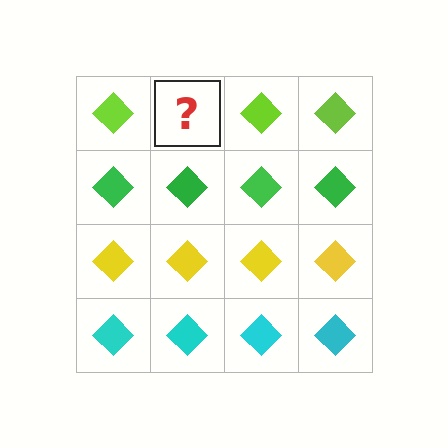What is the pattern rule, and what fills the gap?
The rule is that each row has a consistent color. The gap should be filled with a lime diamond.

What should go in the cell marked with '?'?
The missing cell should contain a lime diamond.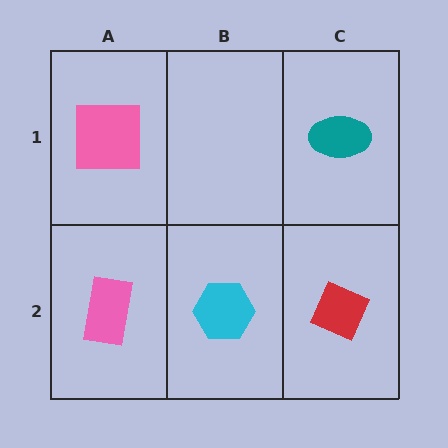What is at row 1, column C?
A teal ellipse.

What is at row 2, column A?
A pink rectangle.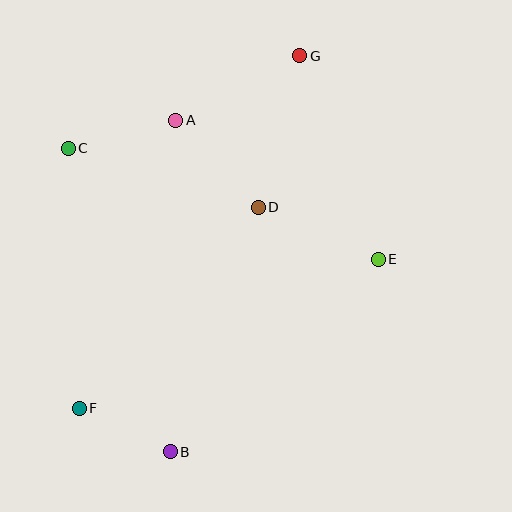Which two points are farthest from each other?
Points B and G are farthest from each other.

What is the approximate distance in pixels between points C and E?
The distance between C and E is approximately 329 pixels.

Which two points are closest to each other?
Points B and F are closest to each other.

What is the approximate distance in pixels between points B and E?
The distance between B and E is approximately 284 pixels.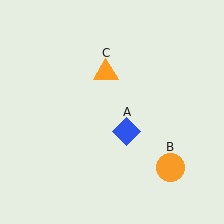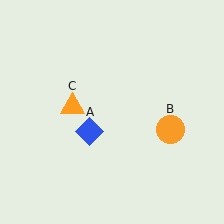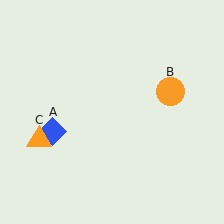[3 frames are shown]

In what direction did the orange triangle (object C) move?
The orange triangle (object C) moved down and to the left.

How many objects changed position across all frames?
3 objects changed position: blue diamond (object A), orange circle (object B), orange triangle (object C).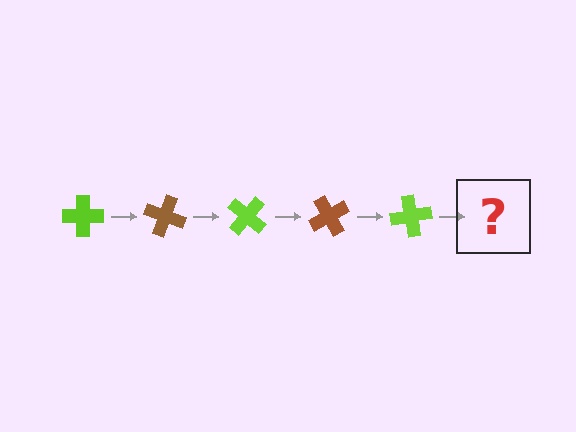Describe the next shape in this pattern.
It should be a brown cross, rotated 100 degrees from the start.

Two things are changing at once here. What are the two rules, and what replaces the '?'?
The two rules are that it rotates 20 degrees each step and the color cycles through lime and brown. The '?' should be a brown cross, rotated 100 degrees from the start.